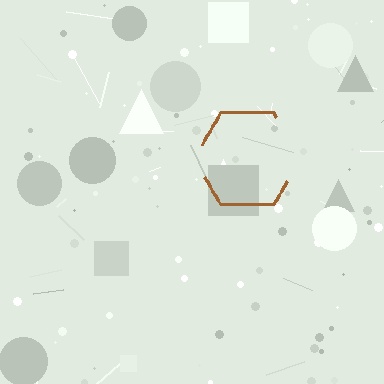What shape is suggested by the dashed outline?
The dashed outline suggests a hexagon.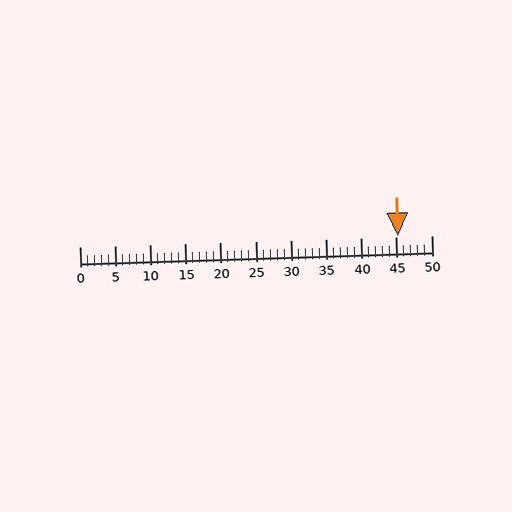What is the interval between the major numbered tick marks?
The major tick marks are spaced 5 units apart.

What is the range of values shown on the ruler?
The ruler shows values from 0 to 50.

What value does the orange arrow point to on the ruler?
The orange arrow points to approximately 45.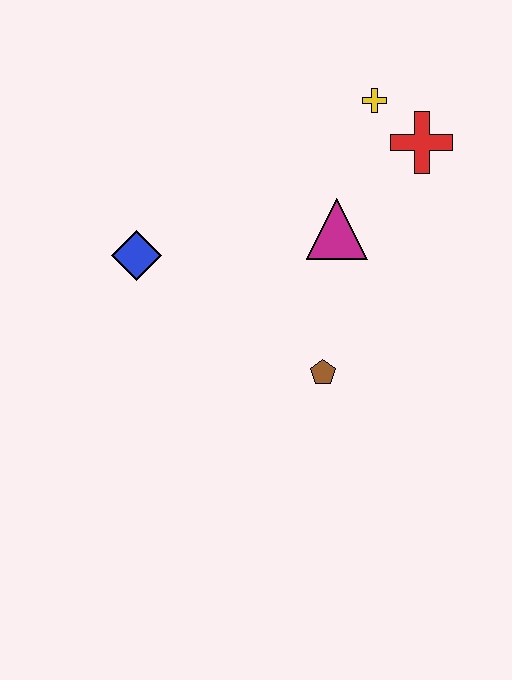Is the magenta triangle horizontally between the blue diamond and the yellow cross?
Yes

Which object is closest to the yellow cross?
The red cross is closest to the yellow cross.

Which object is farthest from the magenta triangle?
The blue diamond is farthest from the magenta triangle.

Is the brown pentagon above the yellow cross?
No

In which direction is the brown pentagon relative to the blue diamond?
The brown pentagon is to the right of the blue diamond.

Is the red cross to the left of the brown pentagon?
No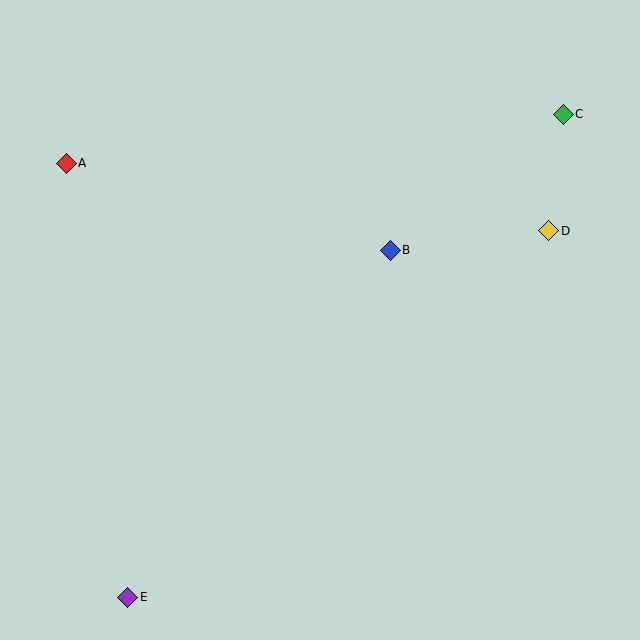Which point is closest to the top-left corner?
Point A is closest to the top-left corner.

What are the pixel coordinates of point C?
Point C is at (563, 114).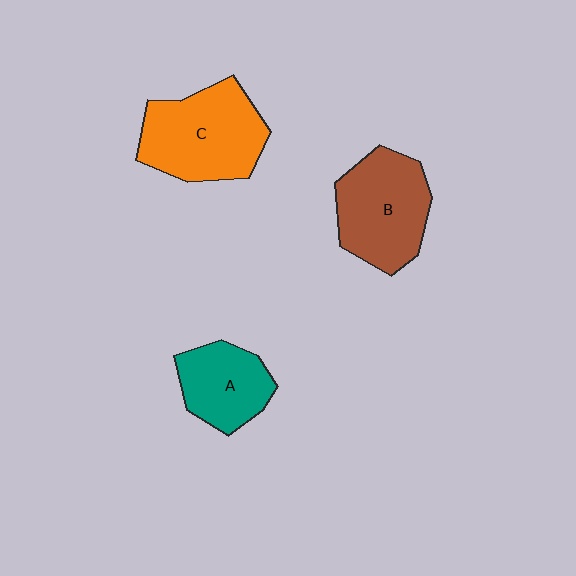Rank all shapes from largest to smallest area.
From largest to smallest: C (orange), B (brown), A (teal).